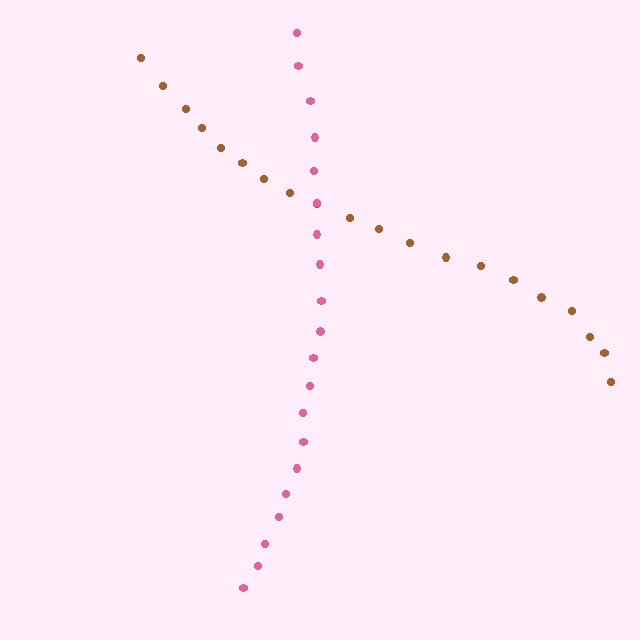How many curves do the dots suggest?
There are 2 distinct paths.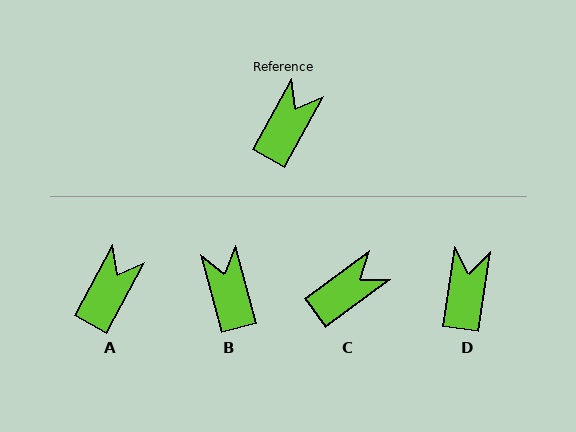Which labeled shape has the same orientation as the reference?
A.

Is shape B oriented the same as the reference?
No, it is off by about 43 degrees.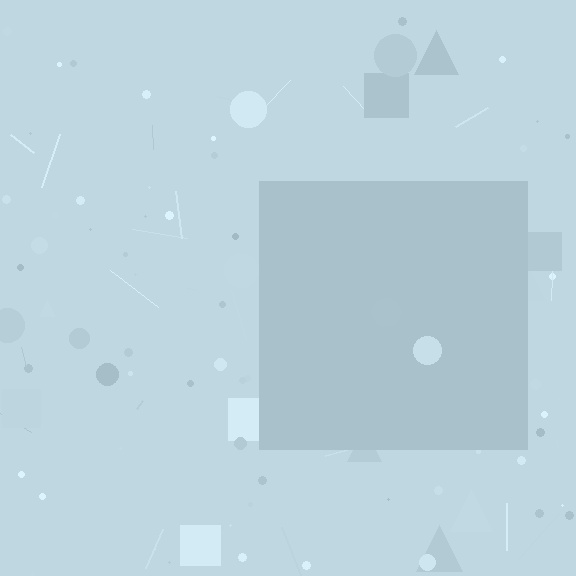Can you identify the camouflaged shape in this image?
The camouflaged shape is a square.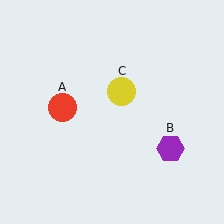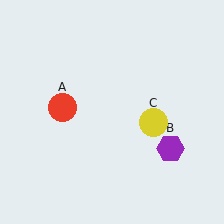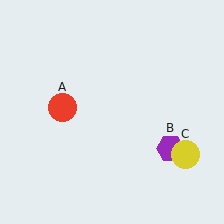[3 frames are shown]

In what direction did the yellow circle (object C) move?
The yellow circle (object C) moved down and to the right.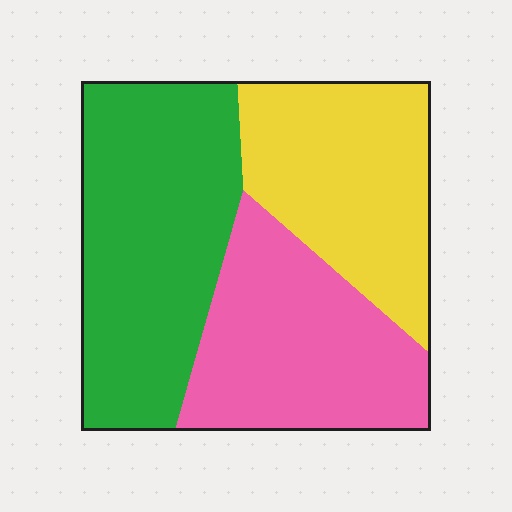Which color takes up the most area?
Green, at roughly 40%.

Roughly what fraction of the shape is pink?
Pink covers around 30% of the shape.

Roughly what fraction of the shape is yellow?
Yellow covers 30% of the shape.